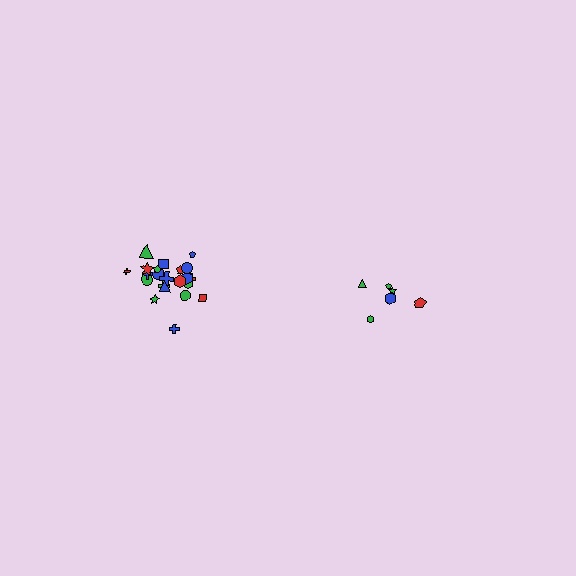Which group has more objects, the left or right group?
The left group.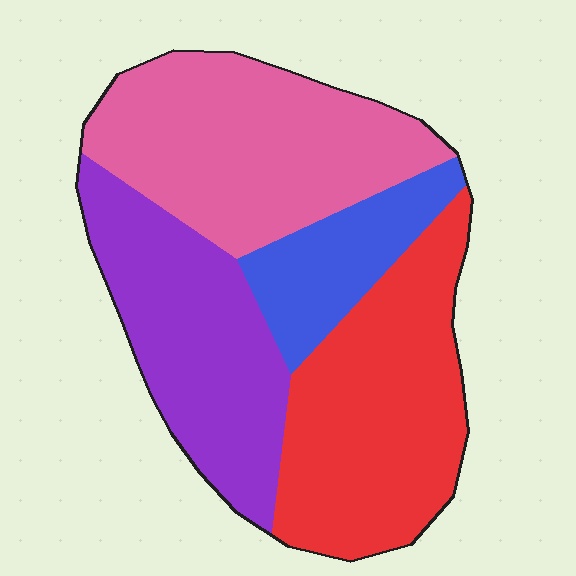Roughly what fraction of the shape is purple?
Purple takes up between a sixth and a third of the shape.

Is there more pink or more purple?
Pink.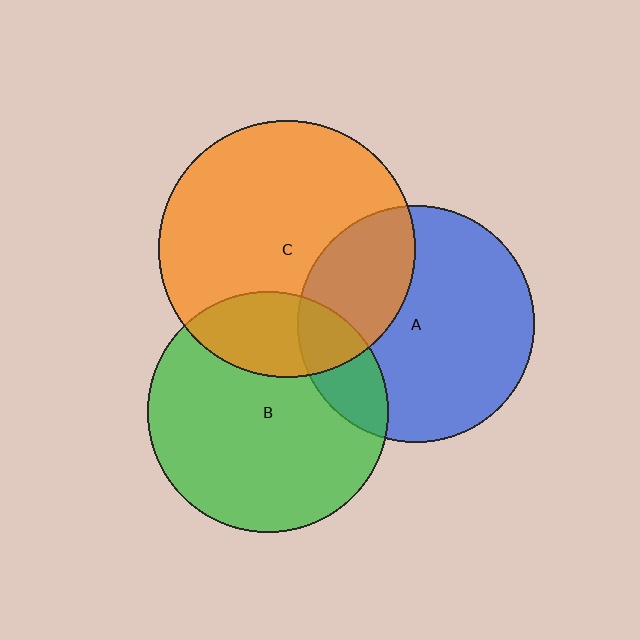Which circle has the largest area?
Circle C (orange).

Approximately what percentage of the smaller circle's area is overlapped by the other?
Approximately 25%.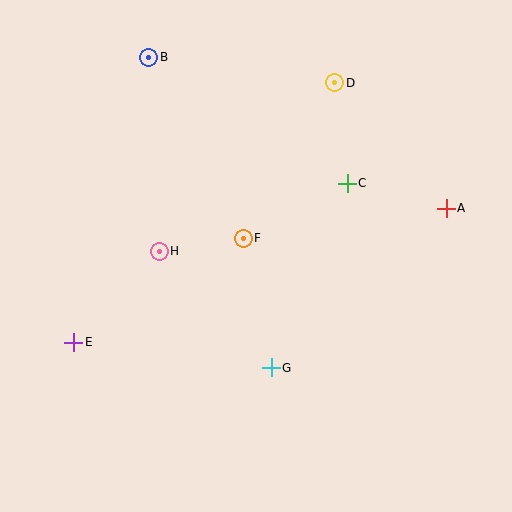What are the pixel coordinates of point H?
Point H is at (159, 251).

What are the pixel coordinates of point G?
Point G is at (271, 368).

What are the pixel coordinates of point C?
Point C is at (347, 183).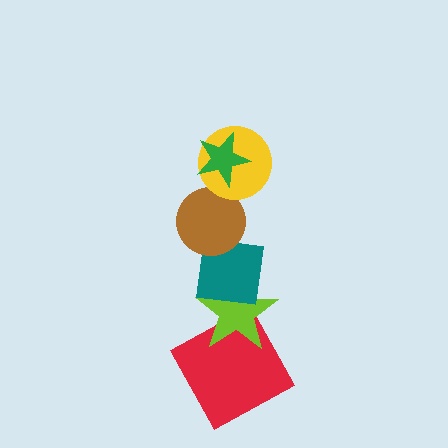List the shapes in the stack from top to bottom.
From top to bottom: the green star, the yellow circle, the brown circle, the teal square, the lime star, the red square.